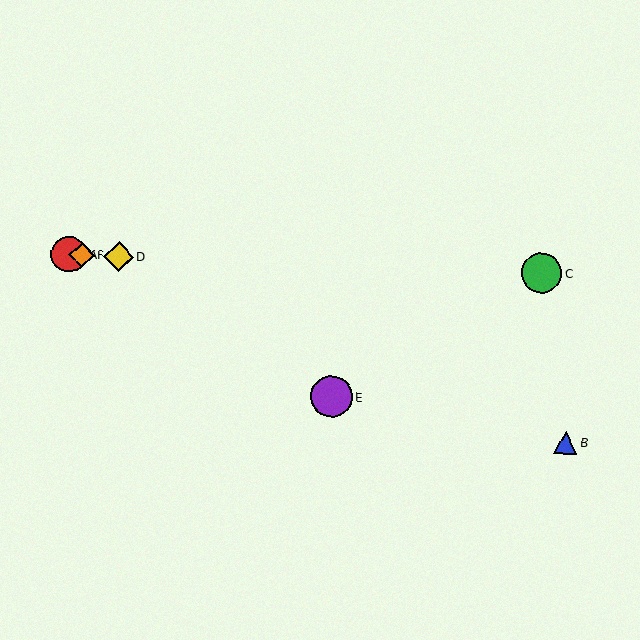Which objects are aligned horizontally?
Objects A, C, D, F are aligned horizontally.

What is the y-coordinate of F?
Object F is at y≈255.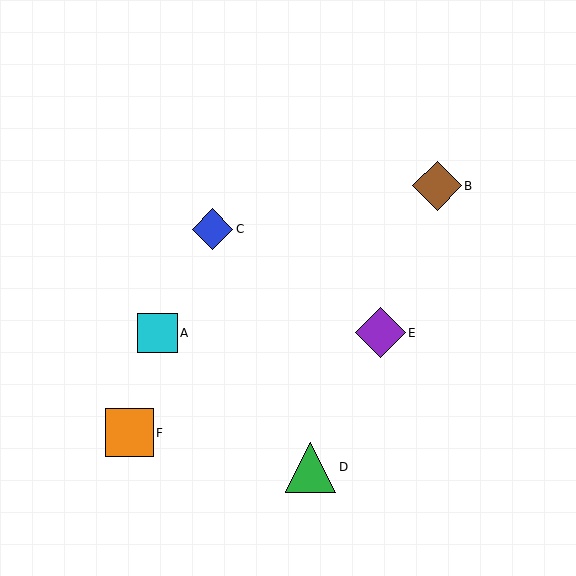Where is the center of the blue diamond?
The center of the blue diamond is at (212, 229).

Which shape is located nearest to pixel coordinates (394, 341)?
The purple diamond (labeled E) at (380, 333) is nearest to that location.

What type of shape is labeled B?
Shape B is a brown diamond.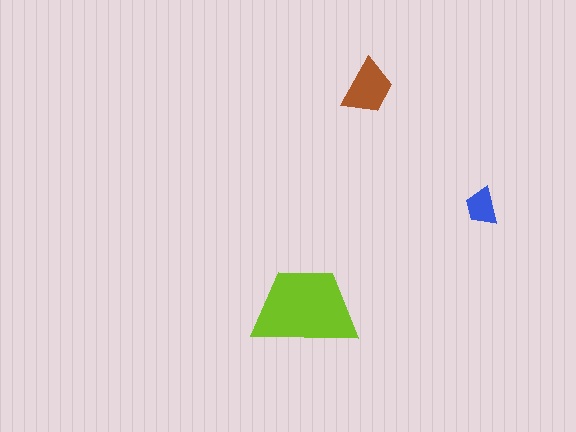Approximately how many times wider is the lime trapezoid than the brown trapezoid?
About 2 times wider.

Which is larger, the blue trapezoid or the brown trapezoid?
The brown one.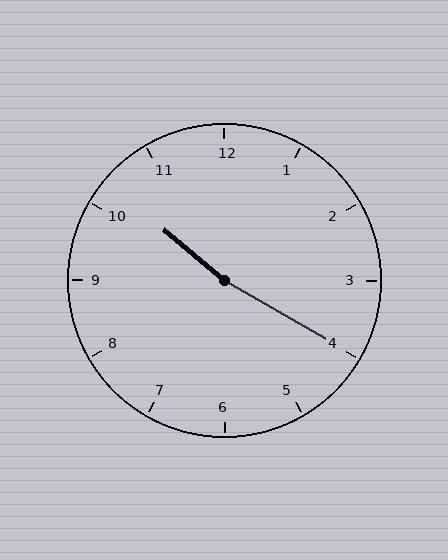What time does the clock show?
10:20.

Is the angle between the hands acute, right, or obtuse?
It is obtuse.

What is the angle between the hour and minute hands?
Approximately 170 degrees.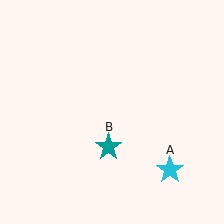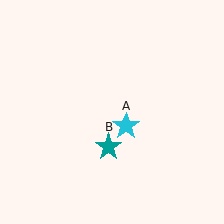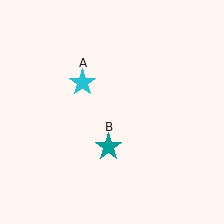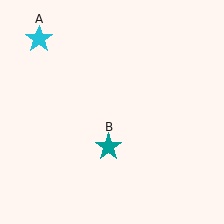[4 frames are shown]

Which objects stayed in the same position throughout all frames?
Teal star (object B) remained stationary.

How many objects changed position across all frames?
1 object changed position: cyan star (object A).